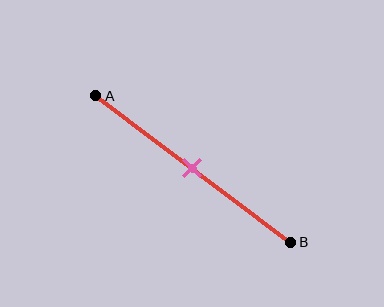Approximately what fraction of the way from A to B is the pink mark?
The pink mark is approximately 50% of the way from A to B.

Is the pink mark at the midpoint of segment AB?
Yes, the mark is approximately at the midpoint.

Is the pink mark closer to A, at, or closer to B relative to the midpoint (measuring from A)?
The pink mark is approximately at the midpoint of segment AB.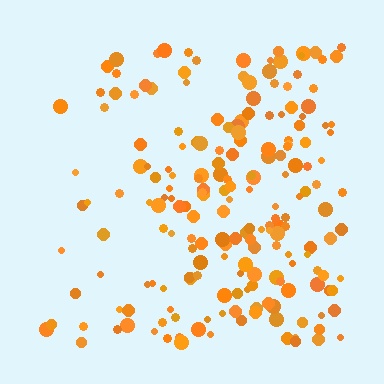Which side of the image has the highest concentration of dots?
The right.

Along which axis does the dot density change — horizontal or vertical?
Horizontal.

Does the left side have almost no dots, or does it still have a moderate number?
Still a moderate number, just noticeably fewer than the right.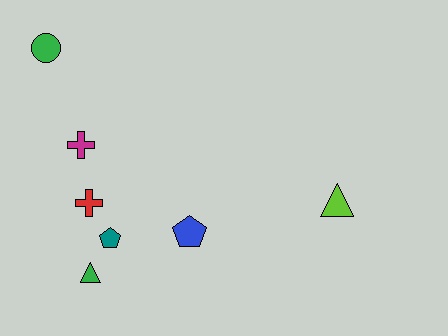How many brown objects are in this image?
There are no brown objects.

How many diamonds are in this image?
There are no diamonds.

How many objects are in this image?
There are 7 objects.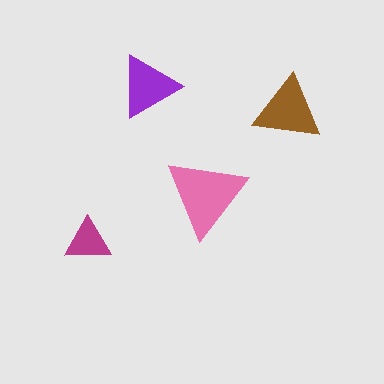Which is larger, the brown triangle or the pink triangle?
The pink one.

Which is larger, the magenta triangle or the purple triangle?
The purple one.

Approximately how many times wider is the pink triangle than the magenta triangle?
About 2 times wider.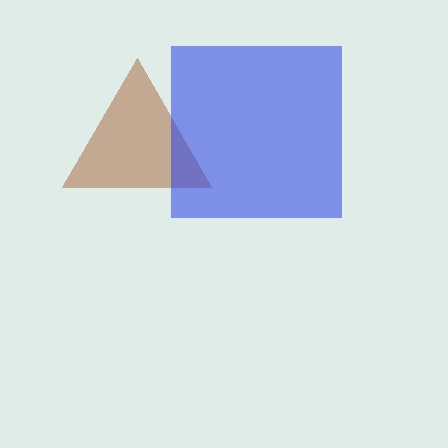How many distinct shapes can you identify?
There are 2 distinct shapes: a brown triangle, a blue square.